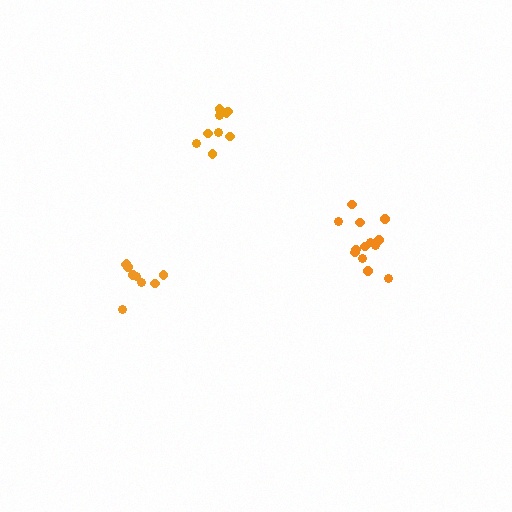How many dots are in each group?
Group 1: 14 dots, Group 2: 10 dots, Group 3: 9 dots (33 total).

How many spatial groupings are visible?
There are 3 spatial groupings.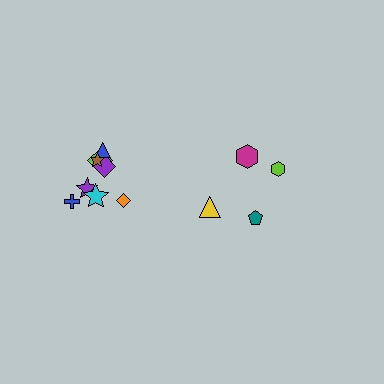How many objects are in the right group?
There are 4 objects.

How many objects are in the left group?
There are 8 objects.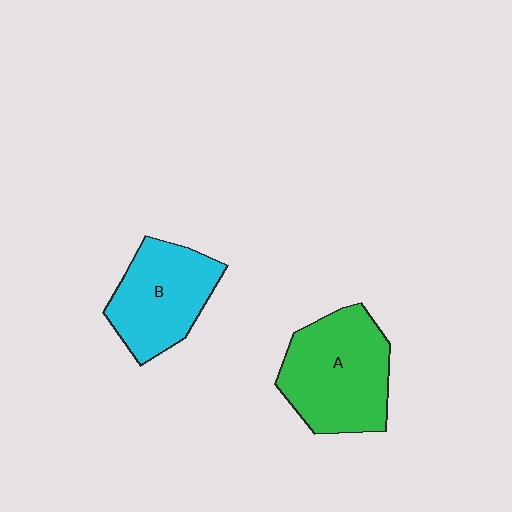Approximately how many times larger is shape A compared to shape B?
Approximately 1.2 times.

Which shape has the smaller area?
Shape B (cyan).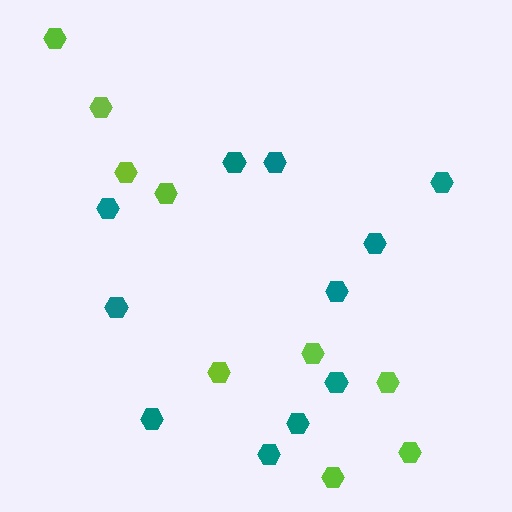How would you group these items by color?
There are 2 groups: one group of teal hexagons (11) and one group of lime hexagons (9).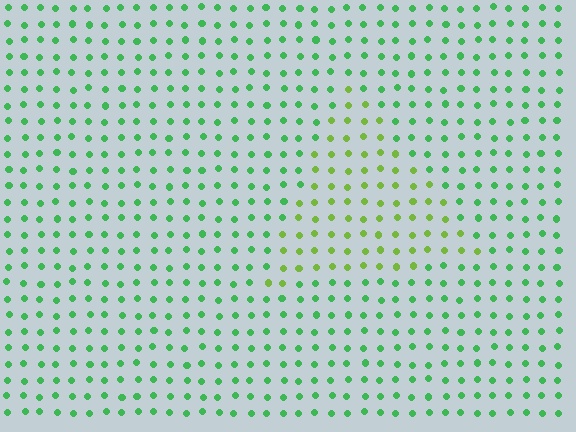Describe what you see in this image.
The image is filled with small green elements in a uniform arrangement. A triangle-shaped region is visible where the elements are tinted to a slightly different hue, forming a subtle color boundary.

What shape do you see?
I see a triangle.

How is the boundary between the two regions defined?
The boundary is defined purely by a slight shift in hue (about 38 degrees). Spacing, size, and orientation are identical on both sides.